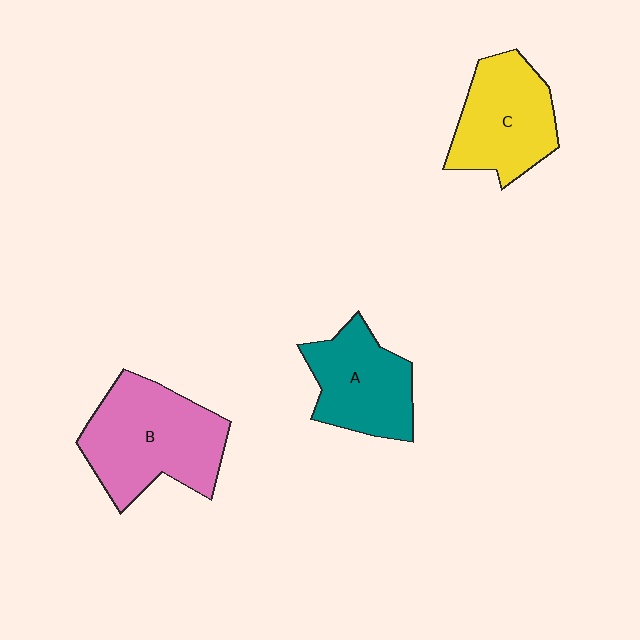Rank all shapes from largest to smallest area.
From largest to smallest: B (pink), C (yellow), A (teal).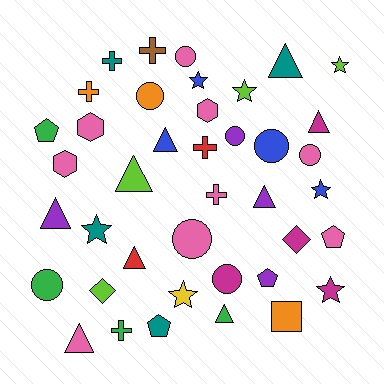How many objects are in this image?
There are 40 objects.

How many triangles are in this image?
There are 9 triangles.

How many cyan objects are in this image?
There are no cyan objects.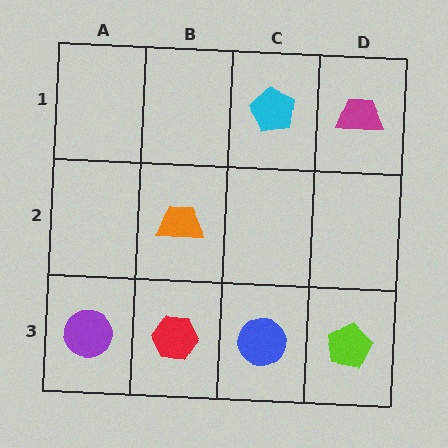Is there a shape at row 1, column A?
No, that cell is empty.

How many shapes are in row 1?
2 shapes.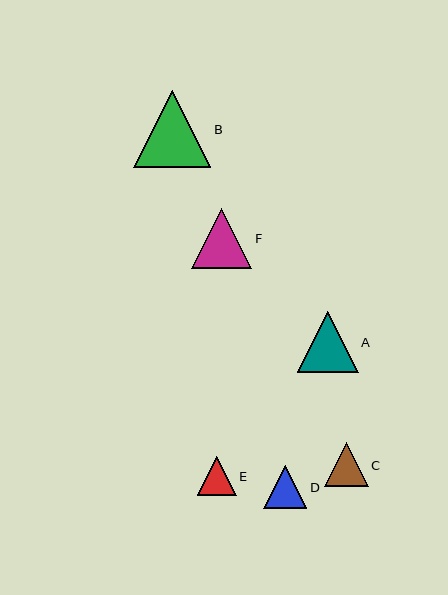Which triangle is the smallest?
Triangle E is the smallest with a size of approximately 39 pixels.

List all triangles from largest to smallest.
From largest to smallest: B, A, F, C, D, E.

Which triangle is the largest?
Triangle B is the largest with a size of approximately 77 pixels.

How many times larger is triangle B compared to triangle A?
Triangle B is approximately 1.3 times the size of triangle A.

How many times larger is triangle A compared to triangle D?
Triangle A is approximately 1.4 times the size of triangle D.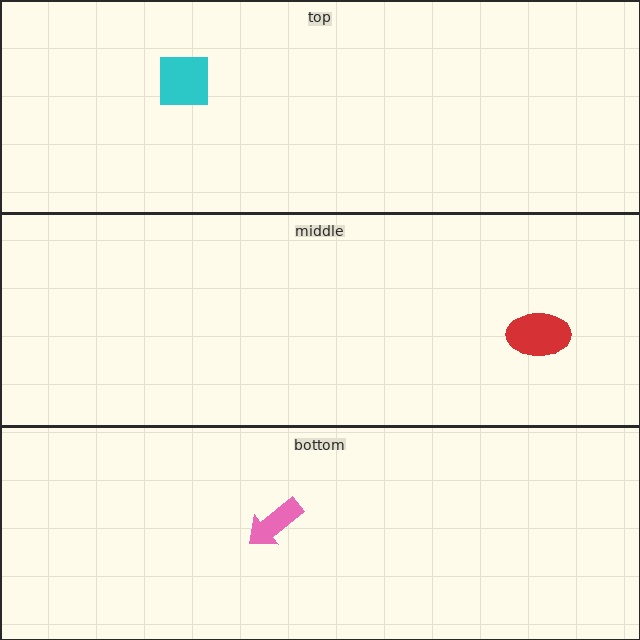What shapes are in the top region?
The cyan square.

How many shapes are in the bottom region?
1.